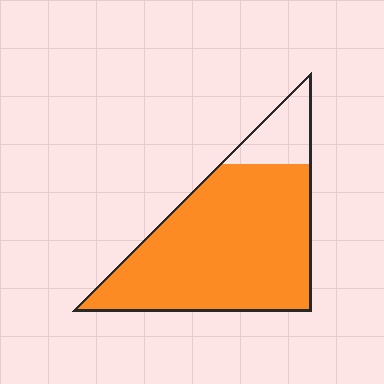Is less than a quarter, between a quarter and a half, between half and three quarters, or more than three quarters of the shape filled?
More than three quarters.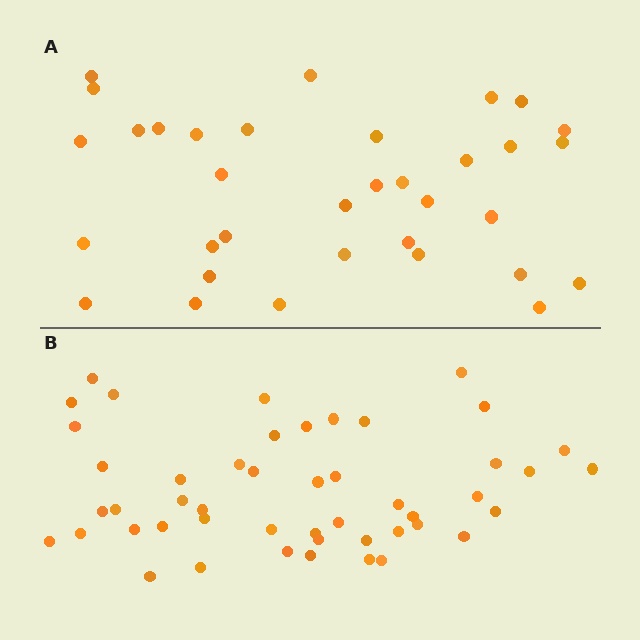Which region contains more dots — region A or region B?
Region B (the bottom region) has more dots.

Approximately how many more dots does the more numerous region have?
Region B has approximately 15 more dots than region A.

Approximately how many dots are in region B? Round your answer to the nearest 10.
About 50 dots. (The exact count is 48, which rounds to 50.)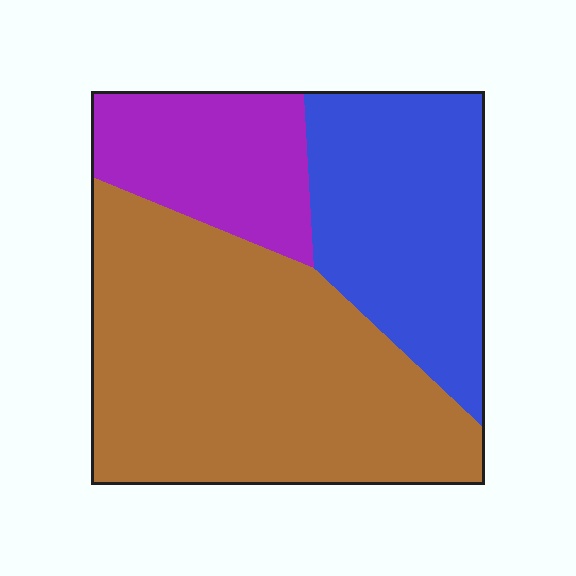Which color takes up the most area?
Brown, at roughly 55%.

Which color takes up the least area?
Purple, at roughly 20%.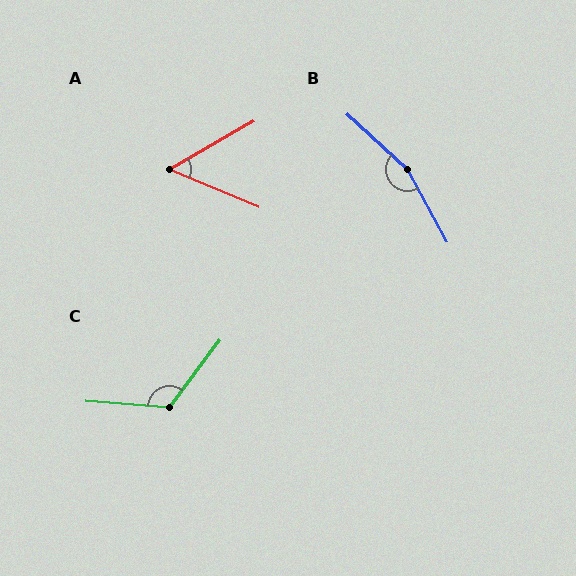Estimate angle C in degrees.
Approximately 123 degrees.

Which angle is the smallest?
A, at approximately 52 degrees.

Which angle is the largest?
B, at approximately 161 degrees.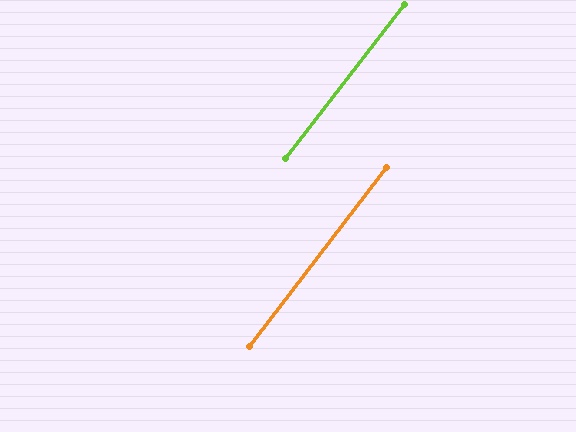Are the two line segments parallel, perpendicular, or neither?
Parallel — their directions differ by only 0.1°.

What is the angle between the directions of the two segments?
Approximately 0 degrees.